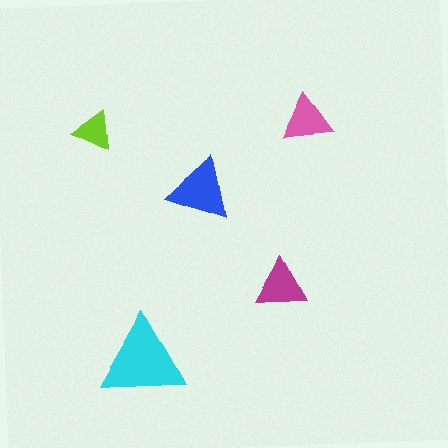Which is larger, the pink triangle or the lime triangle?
The pink one.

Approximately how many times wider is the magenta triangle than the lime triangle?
About 1.5 times wider.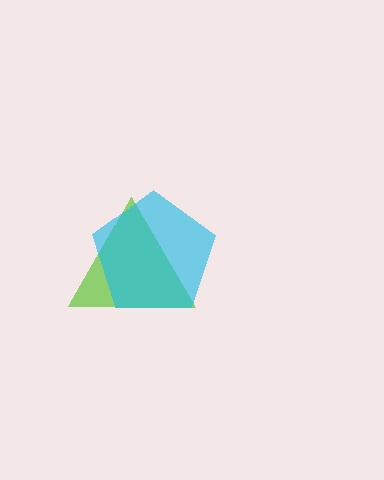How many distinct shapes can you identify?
There are 2 distinct shapes: a lime triangle, a cyan pentagon.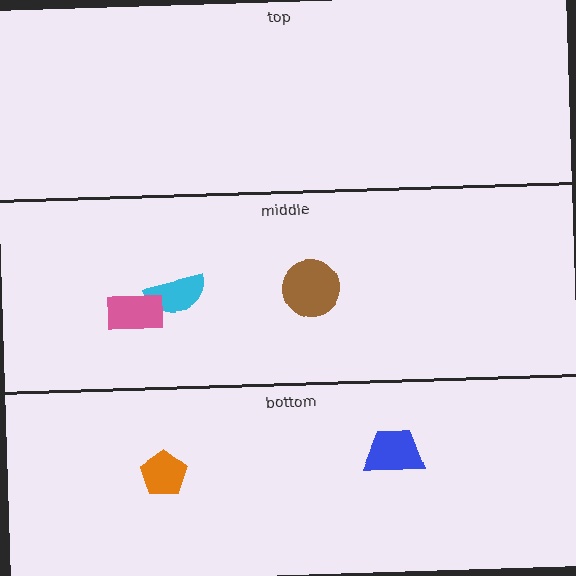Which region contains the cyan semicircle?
The middle region.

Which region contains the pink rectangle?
The middle region.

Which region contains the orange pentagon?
The bottom region.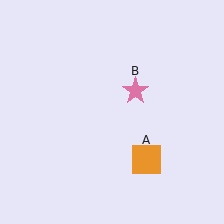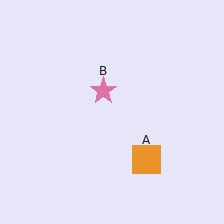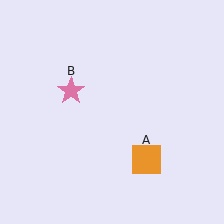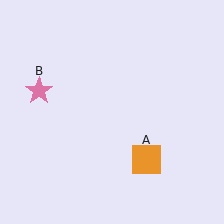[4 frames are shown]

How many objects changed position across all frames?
1 object changed position: pink star (object B).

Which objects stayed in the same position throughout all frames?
Orange square (object A) remained stationary.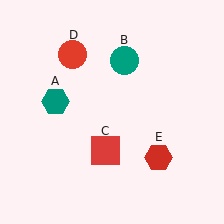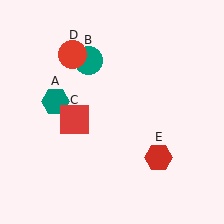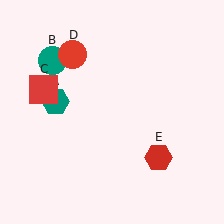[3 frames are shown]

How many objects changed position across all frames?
2 objects changed position: teal circle (object B), red square (object C).